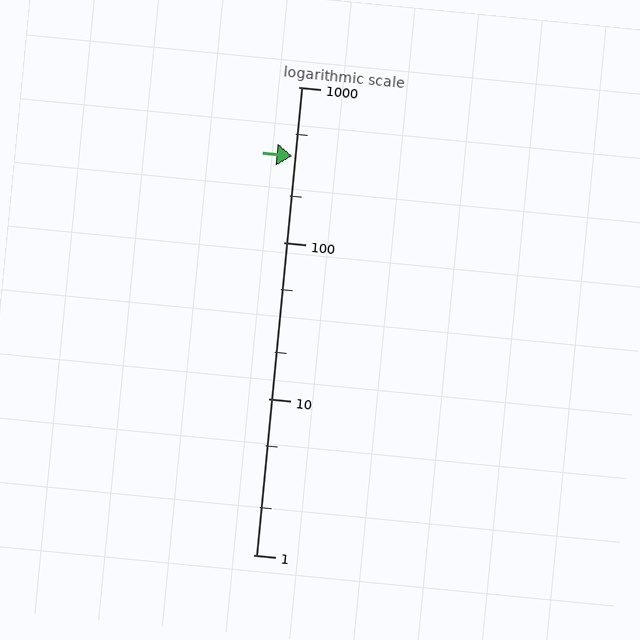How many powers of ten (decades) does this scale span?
The scale spans 3 decades, from 1 to 1000.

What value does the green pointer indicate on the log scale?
The pointer indicates approximately 360.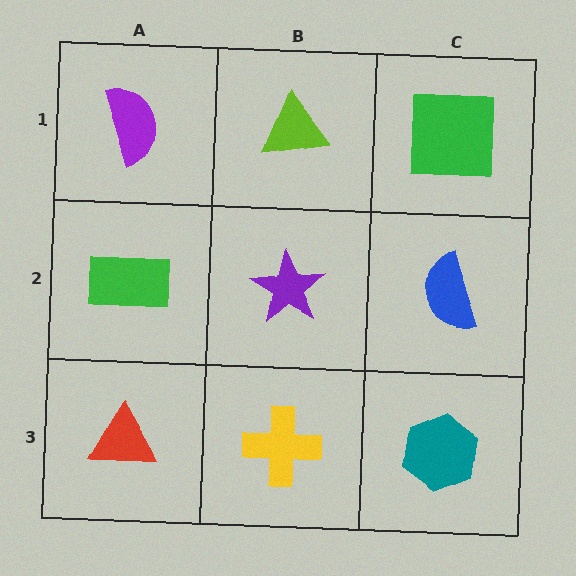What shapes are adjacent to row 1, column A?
A green rectangle (row 2, column A), a lime triangle (row 1, column B).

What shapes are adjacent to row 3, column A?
A green rectangle (row 2, column A), a yellow cross (row 3, column B).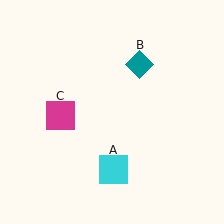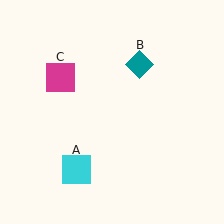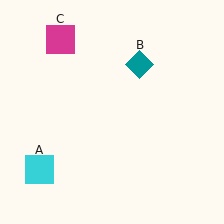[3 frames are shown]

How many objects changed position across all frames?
2 objects changed position: cyan square (object A), magenta square (object C).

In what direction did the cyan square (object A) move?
The cyan square (object A) moved left.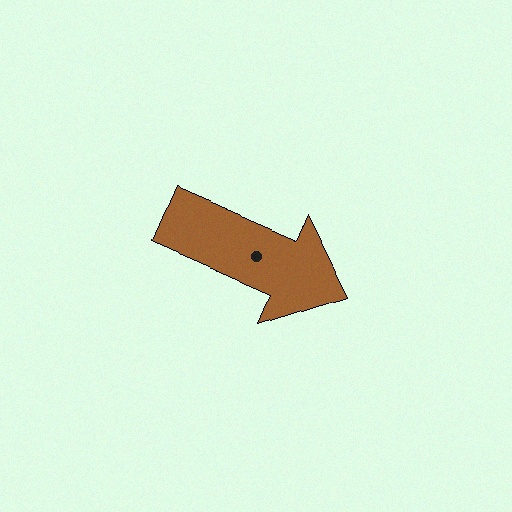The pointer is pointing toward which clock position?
Roughly 4 o'clock.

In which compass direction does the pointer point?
Southeast.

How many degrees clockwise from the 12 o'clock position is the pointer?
Approximately 113 degrees.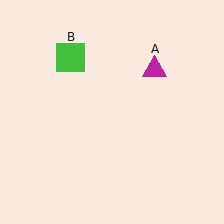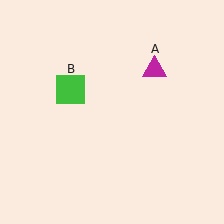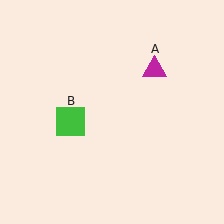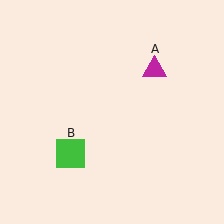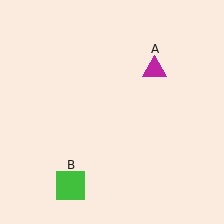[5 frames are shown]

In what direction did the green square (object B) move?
The green square (object B) moved down.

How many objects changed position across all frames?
1 object changed position: green square (object B).